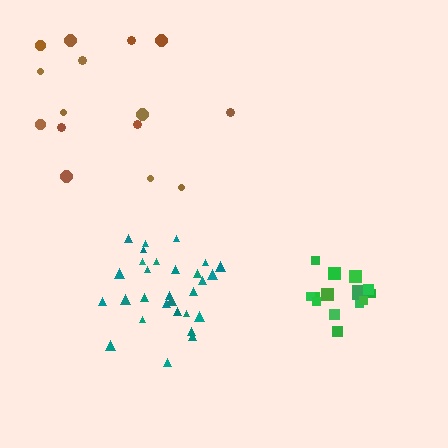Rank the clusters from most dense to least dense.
green, teal, brown.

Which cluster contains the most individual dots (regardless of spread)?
Teal (29).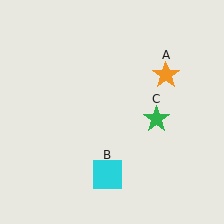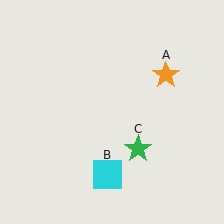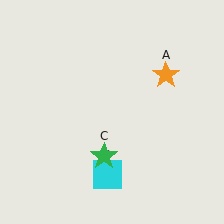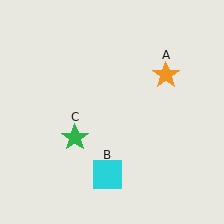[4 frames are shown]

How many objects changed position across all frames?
1 object changed position: green star (object C).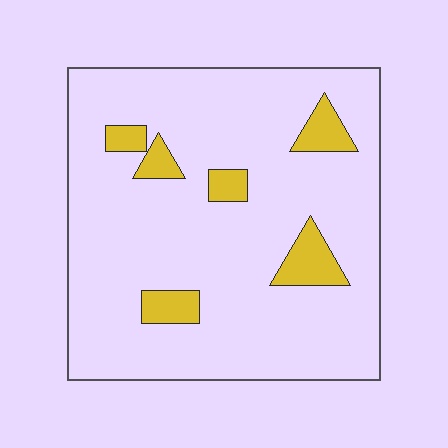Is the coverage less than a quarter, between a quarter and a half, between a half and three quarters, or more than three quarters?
Less than a quarter.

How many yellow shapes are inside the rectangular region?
6.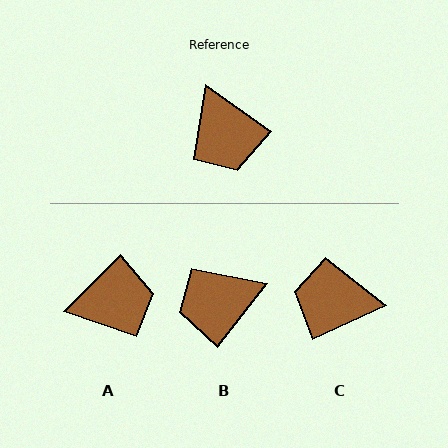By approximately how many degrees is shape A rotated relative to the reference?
Approximately 81 degrees counter-clockwise.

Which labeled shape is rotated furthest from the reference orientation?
C, about 119 degrees away.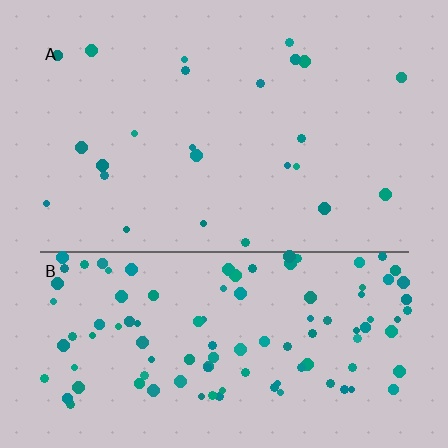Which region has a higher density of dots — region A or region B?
B (the bottom).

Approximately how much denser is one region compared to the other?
Approximately 4.7× — region B over region A.